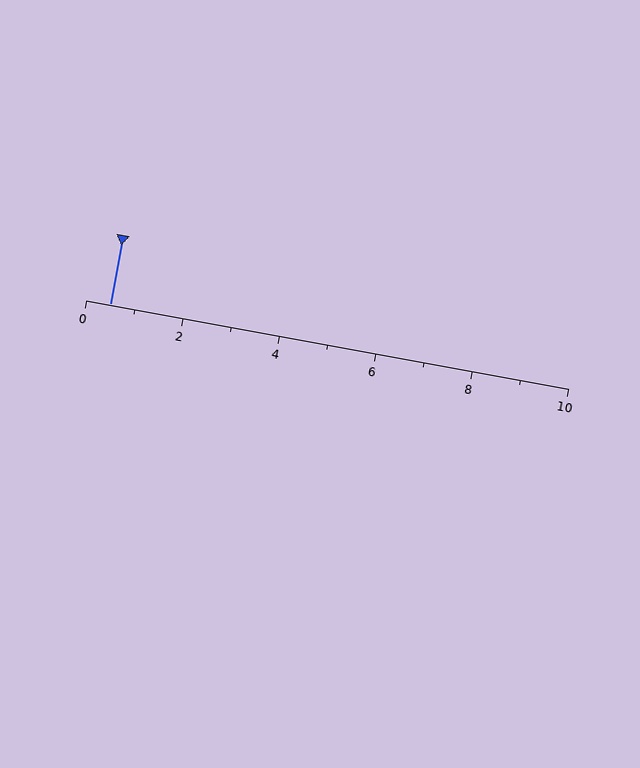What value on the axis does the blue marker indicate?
The marker indicates approximately 0.5.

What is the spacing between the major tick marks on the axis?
The major ticks are spaced 2 apart.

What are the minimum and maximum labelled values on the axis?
The axis runs from 0 to 10.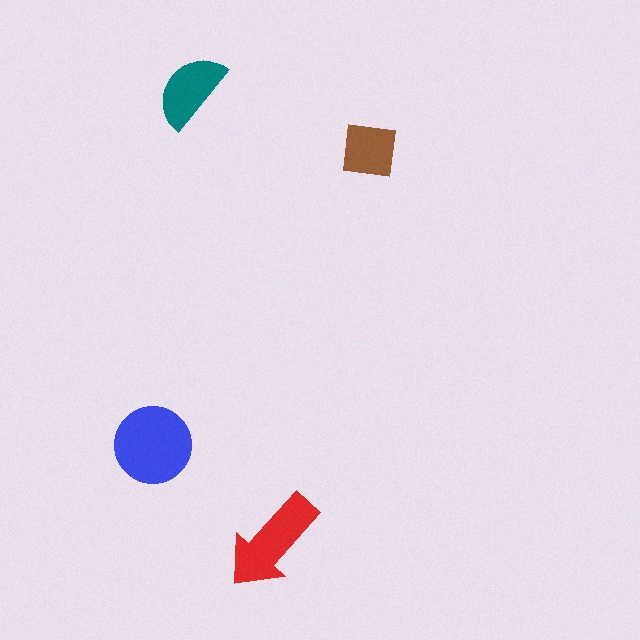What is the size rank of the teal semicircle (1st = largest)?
3rd.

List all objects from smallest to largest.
The brown square, the teal semicircle, the red arrow, the blue circle.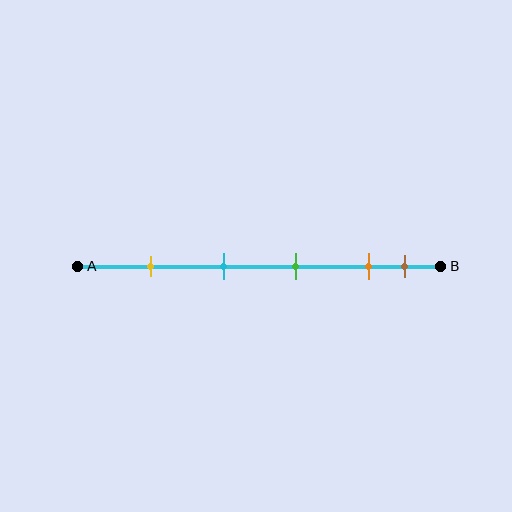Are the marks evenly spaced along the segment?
No, the marks are not evenly spaced.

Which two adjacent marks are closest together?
The orange and brown marks are the closest adjacent pair.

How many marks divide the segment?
There are 5 marks dividing the segment.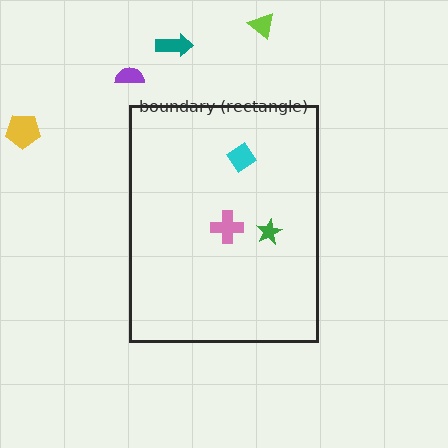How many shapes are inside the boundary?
3 inside, 4 outside.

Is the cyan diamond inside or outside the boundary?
Inside.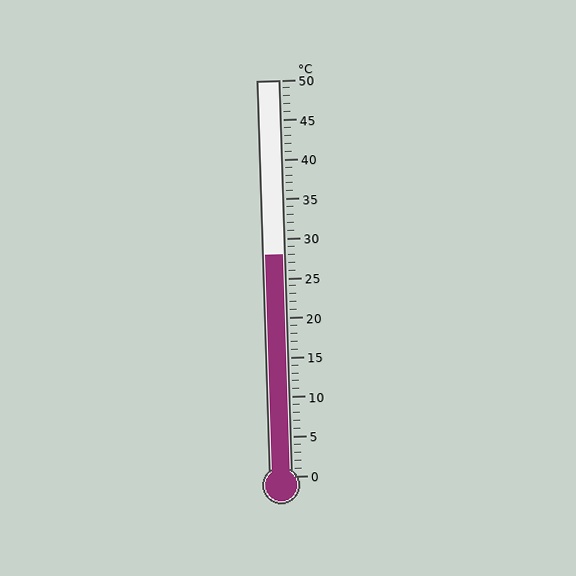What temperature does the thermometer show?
The thermometer shows approximately 28°C.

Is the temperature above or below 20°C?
The temperature is above 20°C.